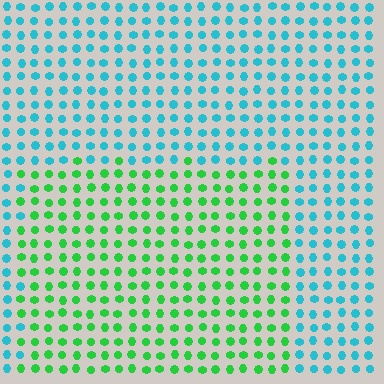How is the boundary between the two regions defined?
The boundary is defined purely by a slight shift in hue (about 58 degrees). Spacing, size, and orientation are identical on both sides.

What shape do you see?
I see a rectangle.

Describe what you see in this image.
The image is filled with small cyan elements in a uniform arrangement. A rectangle-shaped region is visible where the elements are tinted to a slightly different hue, forming a subtle color boundary.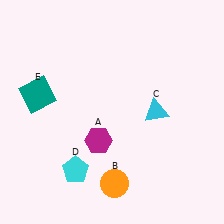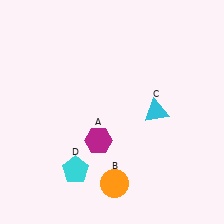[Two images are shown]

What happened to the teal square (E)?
The teal square (E) was removed in Image 2. It was in the top-left area of Image 1.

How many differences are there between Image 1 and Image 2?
There is 1 difference between the two images.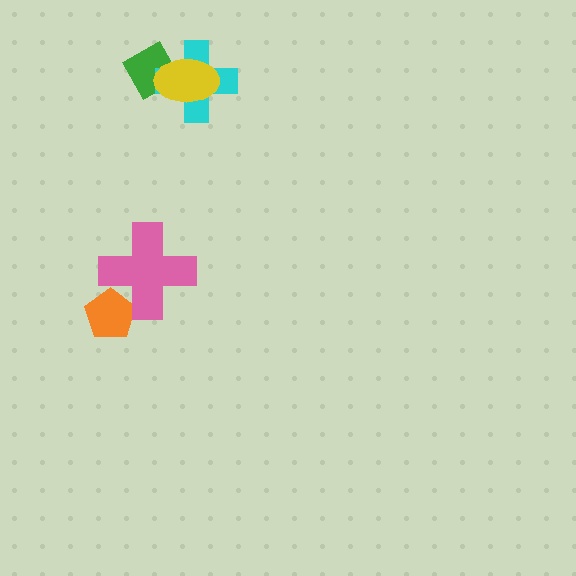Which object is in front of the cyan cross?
The yellow ellipse is in front of the cyan cross.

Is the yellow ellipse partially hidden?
No, no other shape covers it.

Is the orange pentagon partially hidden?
Yes, it is partially covered by another shape.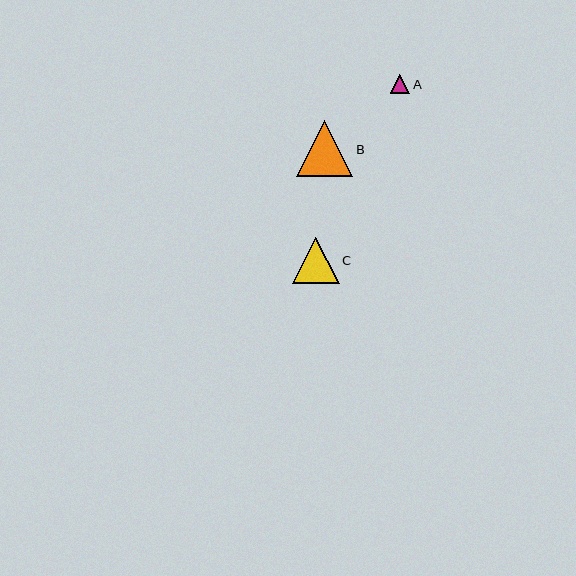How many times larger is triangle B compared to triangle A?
Triangle B is approximately 2.9 times the size of triangle A.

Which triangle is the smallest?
Triangle A is the smallest with a size of approximately 19 pixels.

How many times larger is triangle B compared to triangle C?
Triangle B is approximately 1.2 times the size of triangle C.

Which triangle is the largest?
Triangle B is the largest with a size of approximately 56 pixels.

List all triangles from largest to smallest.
From largest to smallest: B, C, A.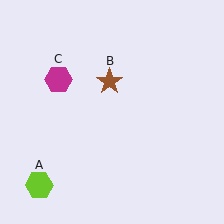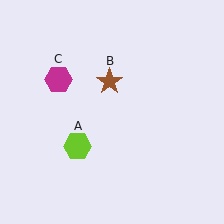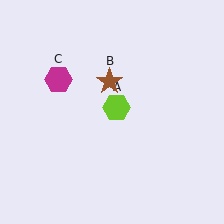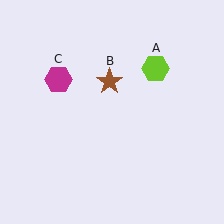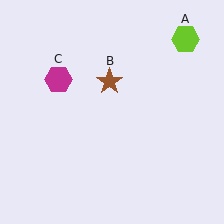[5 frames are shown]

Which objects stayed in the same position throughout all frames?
Brown star (object B) and magenta hexagon (object C) remained stationary.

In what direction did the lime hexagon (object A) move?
The lime hexagon (object A) moved up and to the right.